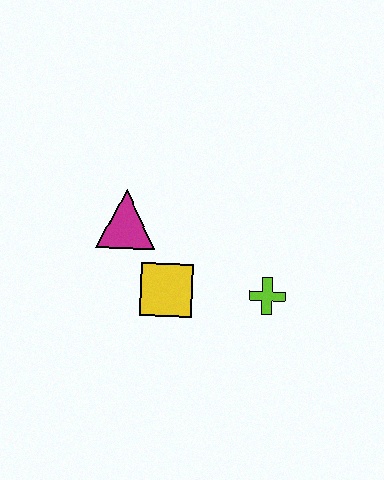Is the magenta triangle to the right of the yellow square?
No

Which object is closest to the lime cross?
The yellow square is closest to the lime cross.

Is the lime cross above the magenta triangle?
No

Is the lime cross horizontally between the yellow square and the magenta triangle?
No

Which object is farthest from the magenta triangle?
The lime cross is farthest from the magenta triangle.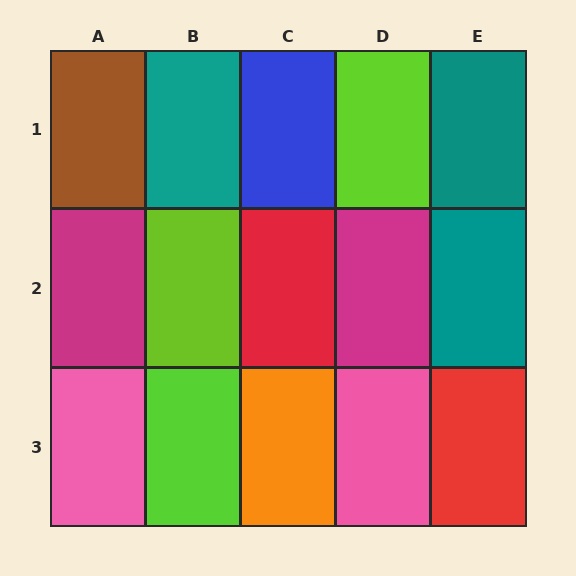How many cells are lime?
3 cells are lime.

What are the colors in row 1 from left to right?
Brown, teal, blue, lime, teal.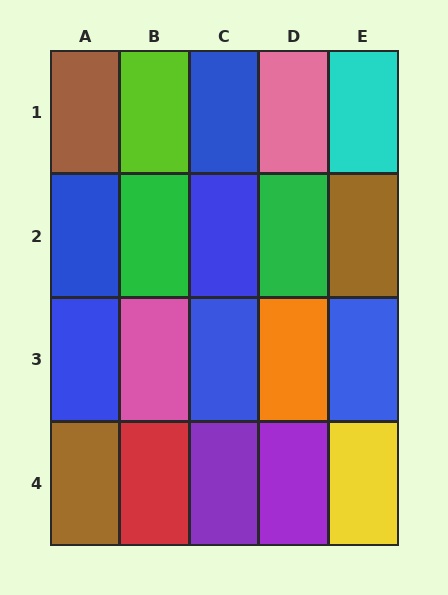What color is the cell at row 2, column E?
Brown.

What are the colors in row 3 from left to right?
Blue, pink, blue, orange, blue.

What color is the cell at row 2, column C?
Blue.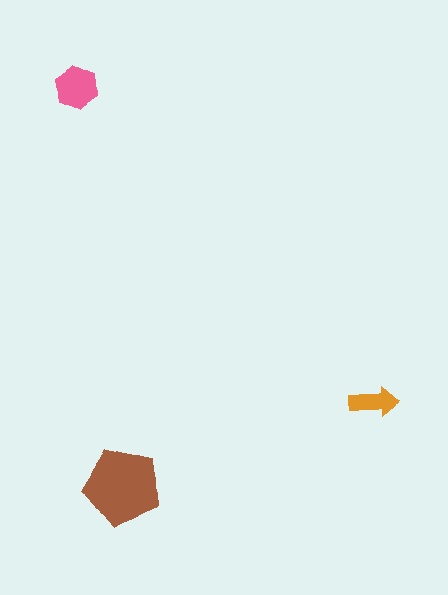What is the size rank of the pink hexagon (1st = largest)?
2nd.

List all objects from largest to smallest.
The brown pentagon, the pink hexagon, the orange arrow.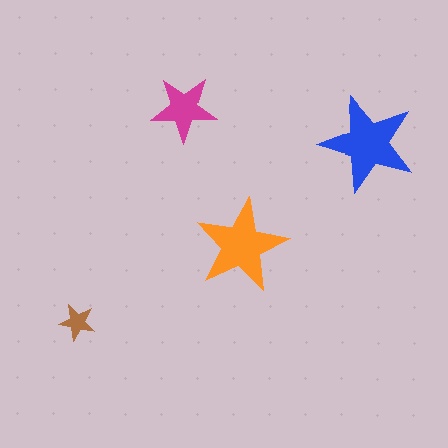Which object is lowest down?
The brown star is bottommost.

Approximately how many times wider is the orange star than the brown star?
About 2.5 times wider.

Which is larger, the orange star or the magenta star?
The orange one.